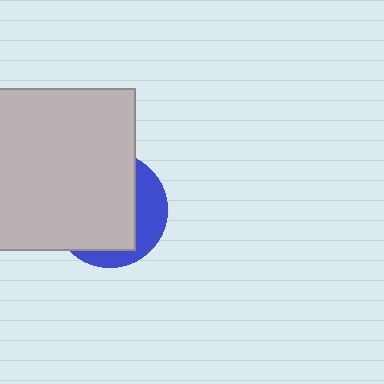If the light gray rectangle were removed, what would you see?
You would see the complete blue circle.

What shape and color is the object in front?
The object in front is a light gray rectangle.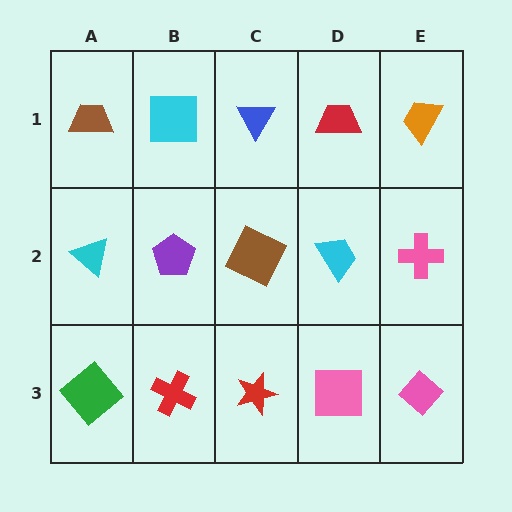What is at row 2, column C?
A brown square.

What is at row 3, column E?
A pink diamond.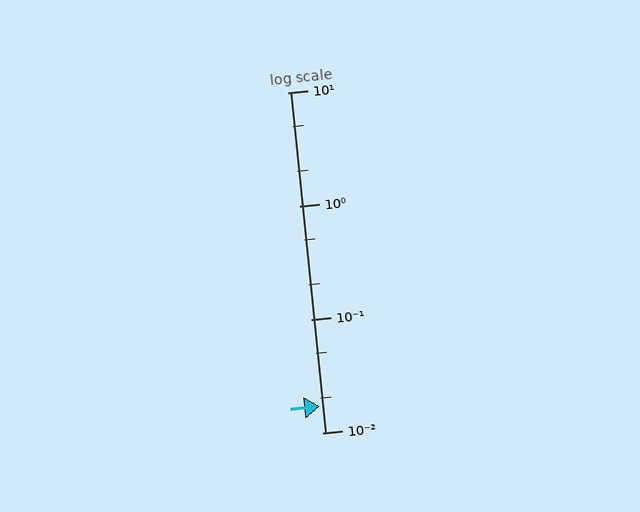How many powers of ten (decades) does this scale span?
The scale spans 3 decades, from 0.01 to 10.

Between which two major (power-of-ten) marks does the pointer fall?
The pointer is between 0.01 and 0.1.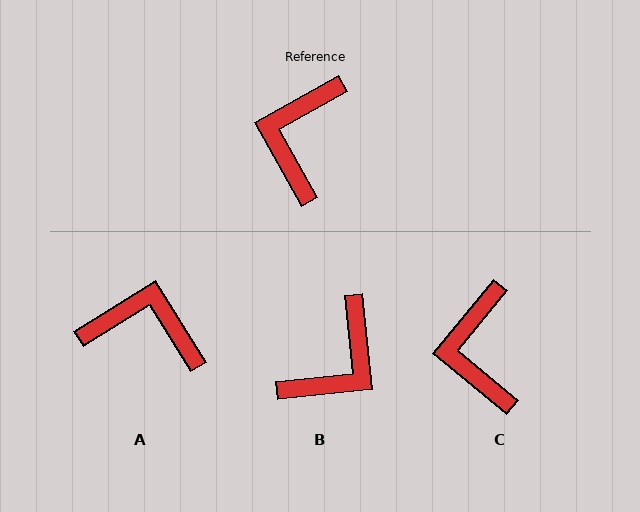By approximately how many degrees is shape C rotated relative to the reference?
Approximately 21 degrees counter-clockwise.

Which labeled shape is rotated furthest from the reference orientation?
B, about 157 degrees away.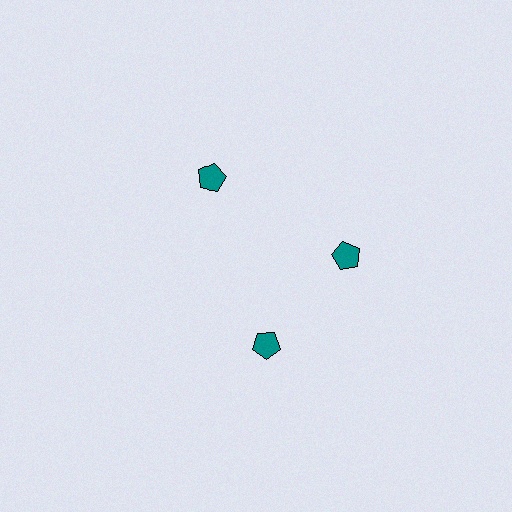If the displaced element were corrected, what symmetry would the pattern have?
It would have 3-fold rotational symmetry — the pattern would map onto itself every 120 degrees.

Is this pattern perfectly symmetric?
No. The 3 teal pentagons are arranged in a ring, but one element near the 7 o'clock position is rotated out of alignment along the ring, breaking the 3-fold rotational symmetry.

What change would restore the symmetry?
The symmetry would be restored by rotating it back into even spacing with its neighbors so that all 3 pentagons sit at equal angles and equal distance from the center.